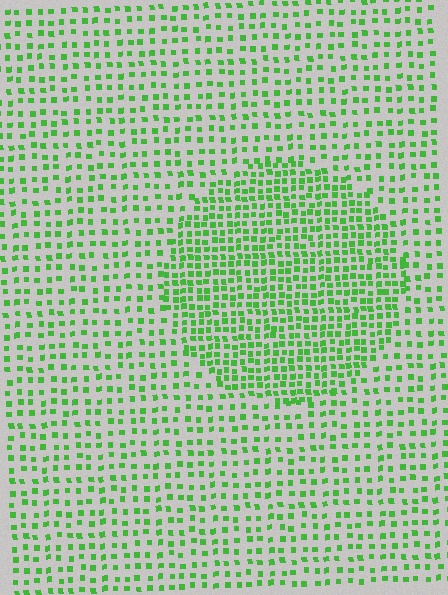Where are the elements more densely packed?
The elements are more densely packed inside the circle boundary.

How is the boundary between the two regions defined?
The boundary is defined by a change in element density (approximately 1.9x ratio). All elements are the same color, size, and shape.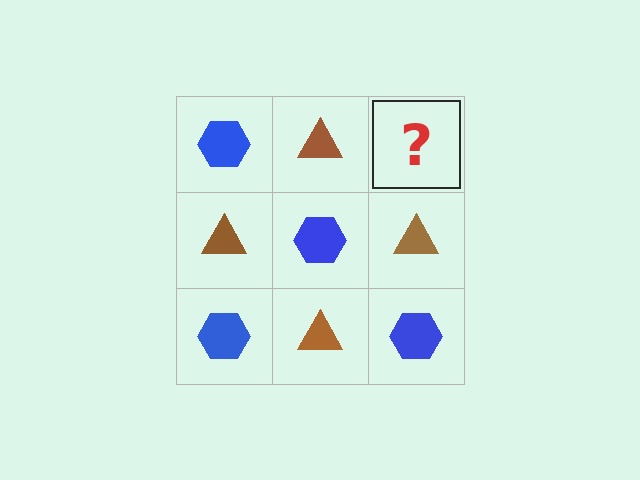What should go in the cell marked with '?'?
The missing cell should contain a blue hexagon.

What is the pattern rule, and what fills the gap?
The rule is that it alternates blue hexagon and brown triangle in a checkerboard pattern. The gap should be filled with a blue hexagon.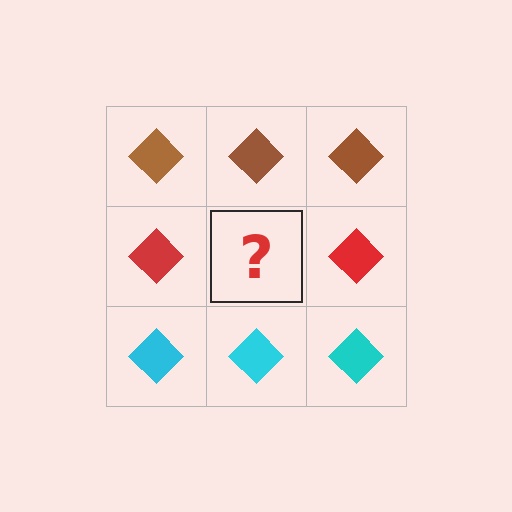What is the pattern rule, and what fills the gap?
The rule is that each row has a consistent color. The gap should be filled with a red diamond.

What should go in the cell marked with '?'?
The missing cell should contain a red diamond.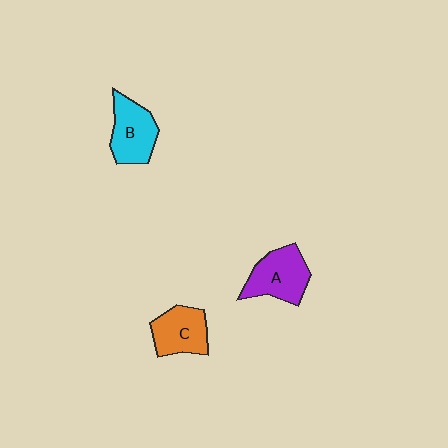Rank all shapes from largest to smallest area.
From largest to smallest: A (purple), B (cyan), C (orange).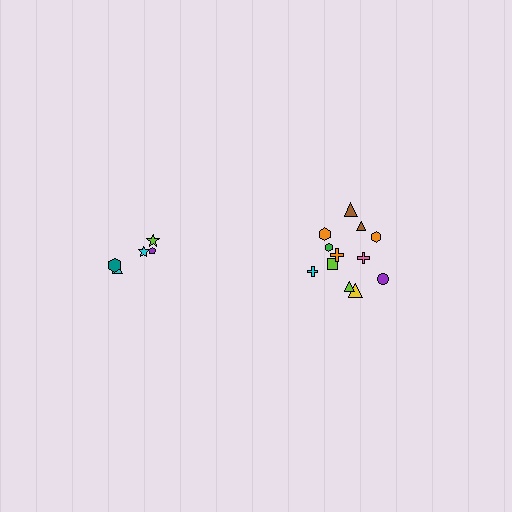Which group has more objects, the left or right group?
The right group.